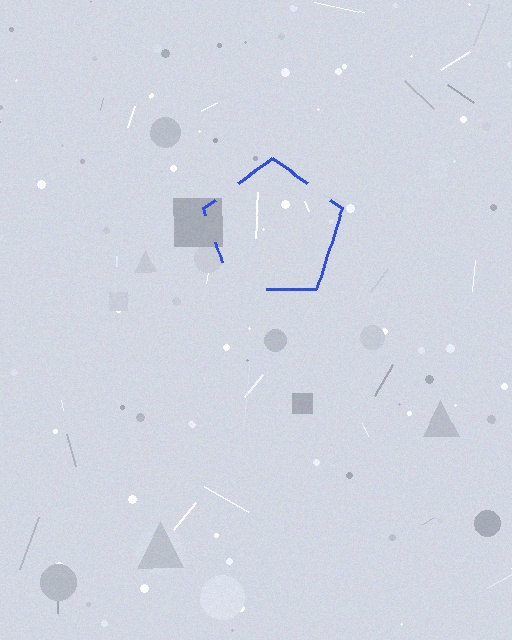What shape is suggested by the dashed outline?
The dashed outline suggests a pentagon.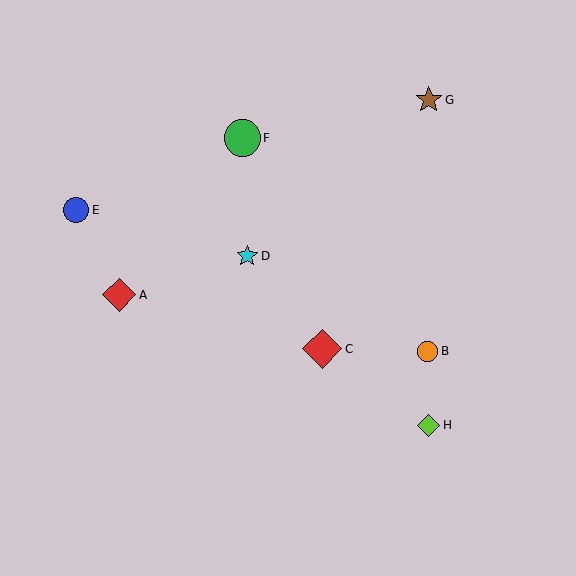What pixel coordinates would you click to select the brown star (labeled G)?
Click at (429, 100) to select the brown star G.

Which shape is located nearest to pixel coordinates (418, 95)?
The brown star (labeled G) at (429, 100) is nearest to that location.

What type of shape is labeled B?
Shape B is an orange circle.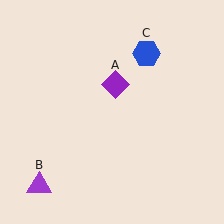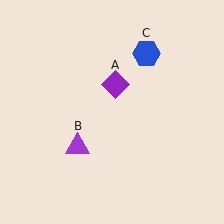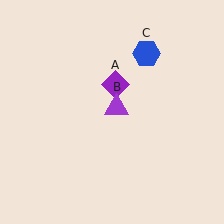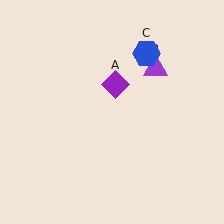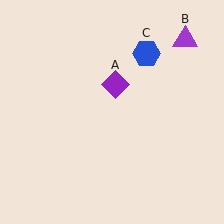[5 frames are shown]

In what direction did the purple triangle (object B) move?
The purple triangle (object B) moved up and to the right.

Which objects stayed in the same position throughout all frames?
Purple diamond (object A) and blue hexagon (object C) remained stationary.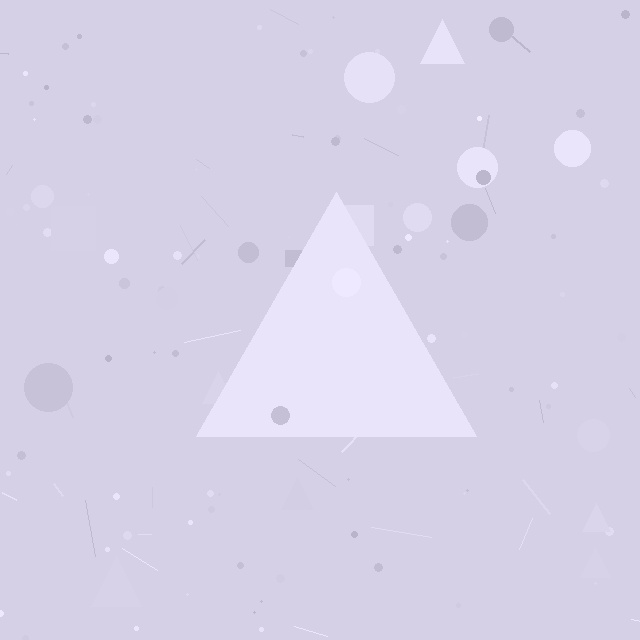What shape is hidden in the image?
A triangle is hidden in the image.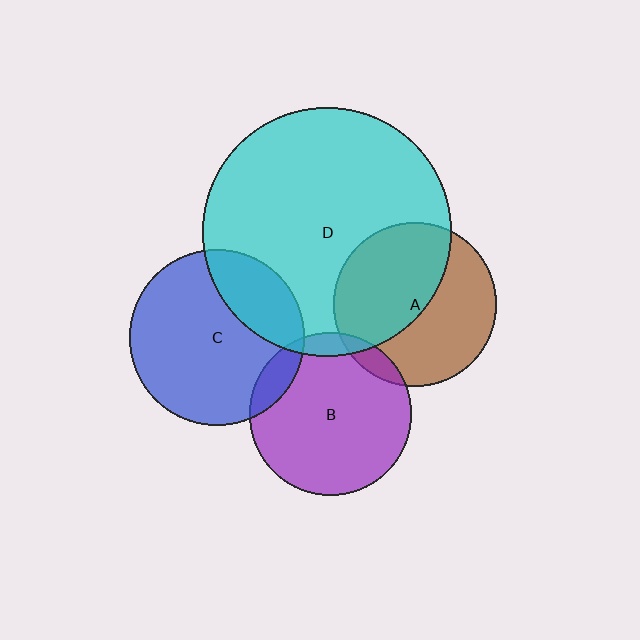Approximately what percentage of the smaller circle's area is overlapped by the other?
Approximately 25%.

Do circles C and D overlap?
Yes.